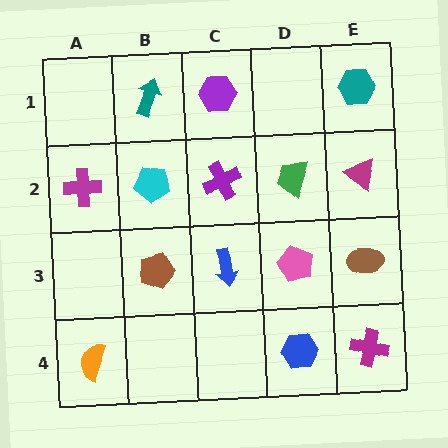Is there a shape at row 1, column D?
No, that cell is empty.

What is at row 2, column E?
A magenta triangle.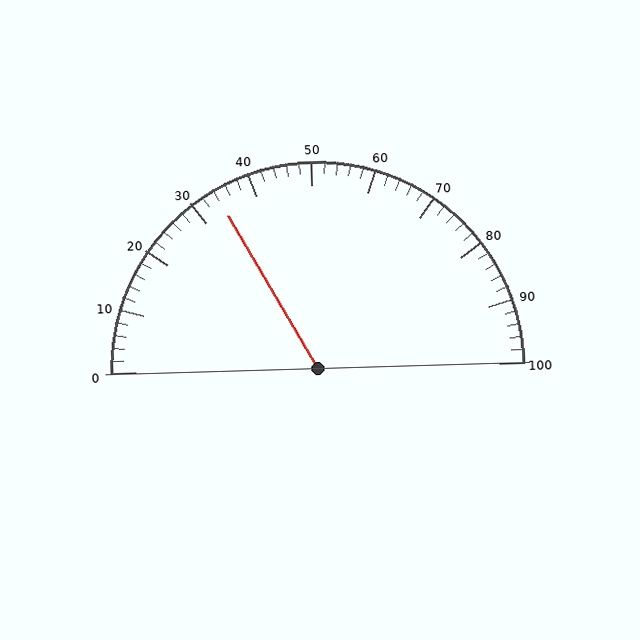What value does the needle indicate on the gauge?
The needle indicates approximately 34.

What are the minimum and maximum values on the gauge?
The gauge ranges from 0 to 100.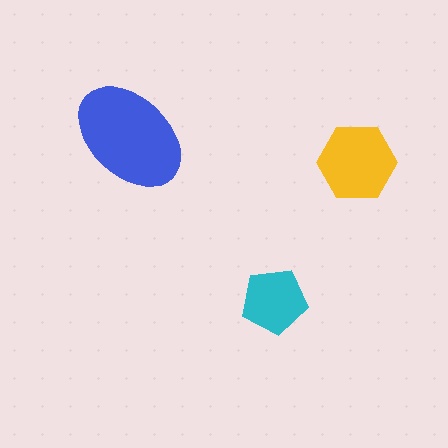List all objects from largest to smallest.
The blue ellipse, the yellow hexagon, the cyan pentagon.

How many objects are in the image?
There are 3 objects in the image.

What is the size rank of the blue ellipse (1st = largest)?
1st.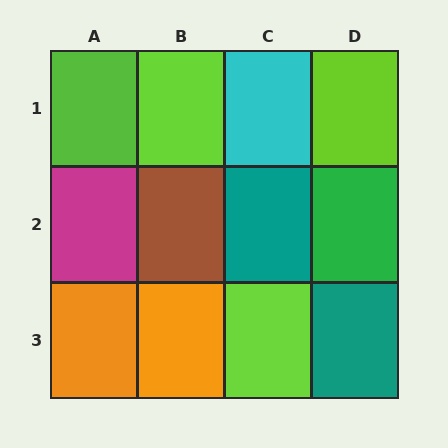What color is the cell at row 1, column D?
Lime.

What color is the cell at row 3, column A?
Orange.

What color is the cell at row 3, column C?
Lime.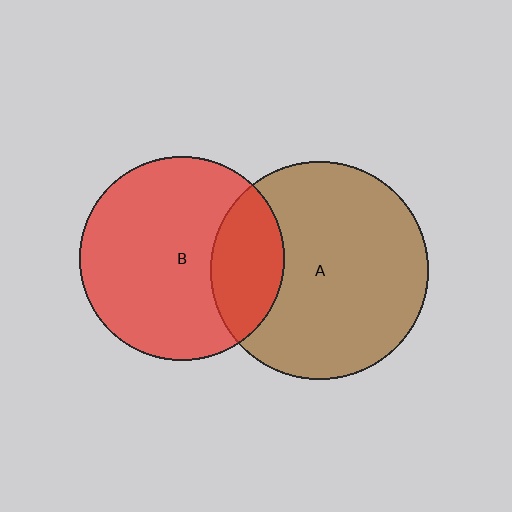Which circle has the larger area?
Circle A (brown).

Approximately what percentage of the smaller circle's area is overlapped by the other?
Approximately 25%.